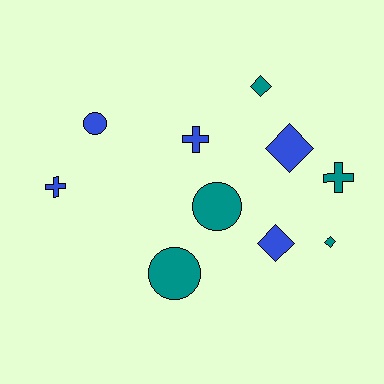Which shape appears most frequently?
Diamond, with 4 objects.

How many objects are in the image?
There are 10 objects.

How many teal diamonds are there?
There are 2 teal diamonds.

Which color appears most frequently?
Teal, with 5 objects.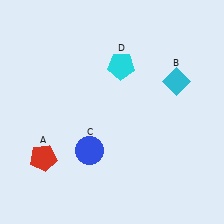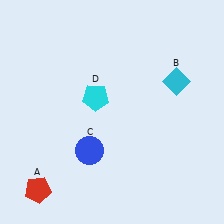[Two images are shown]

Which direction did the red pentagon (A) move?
The red pentagon (A) moved down.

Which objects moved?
The objects that moved are: the red pentagon (A), the cyan pentagon (D).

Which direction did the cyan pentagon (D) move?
The cyan pentagon (D) moved down.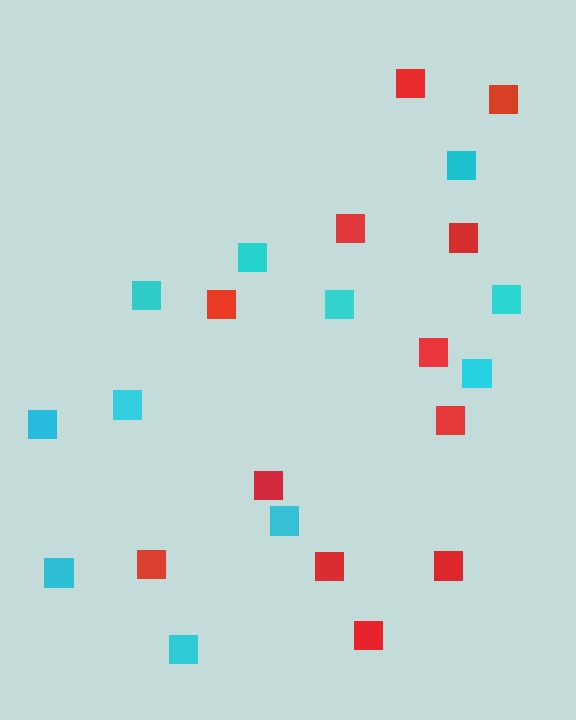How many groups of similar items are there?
There are 2 groups: one group of red squares (12) and one group of cyan squares (11).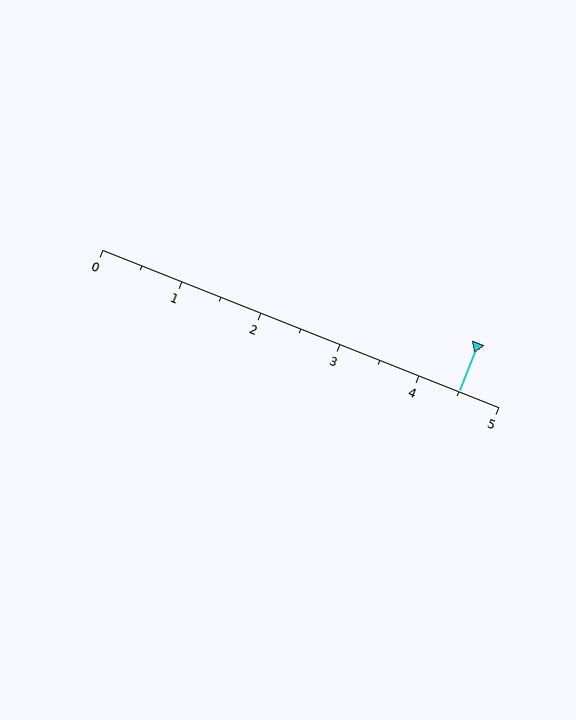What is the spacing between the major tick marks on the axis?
The major ticks are spaced 1 apart.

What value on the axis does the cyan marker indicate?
The marker indicates approximately 4.5.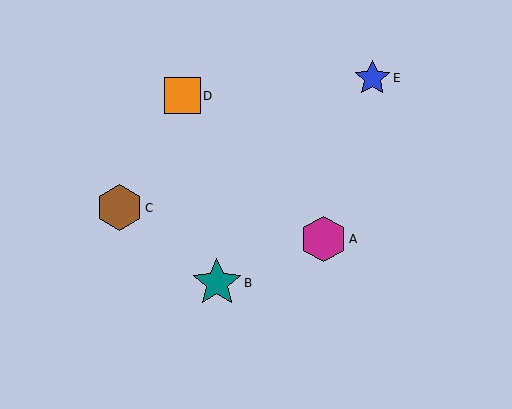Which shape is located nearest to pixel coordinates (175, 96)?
The orange square (labeled D) at (182, 96) is nearest to that location.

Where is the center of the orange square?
The center of the orange square is at (182, 96).